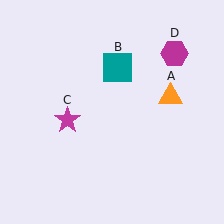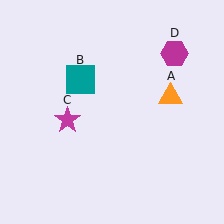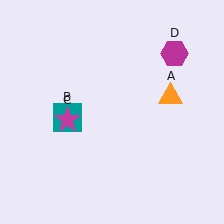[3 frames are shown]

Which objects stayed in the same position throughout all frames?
Orange triangle (object A) and magenta star (object C) and magenta hexagon (object D) remained stationary.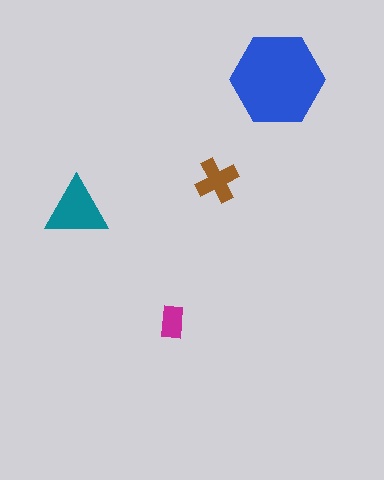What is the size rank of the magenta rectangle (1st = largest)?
4th.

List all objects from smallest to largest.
The magenta rectangle, the brown cross, the teal triangle, the blue hexagon.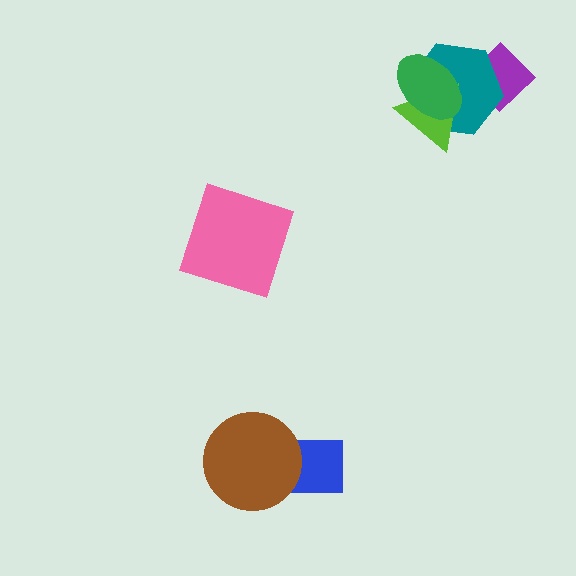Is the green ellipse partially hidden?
No, no other shape covers it.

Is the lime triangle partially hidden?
Yes, it is partially covered by another shape.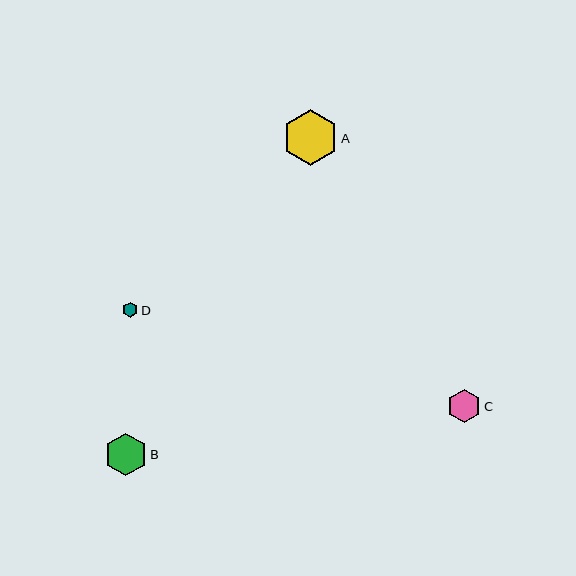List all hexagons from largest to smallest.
From largest to smallest: A, B, C, D.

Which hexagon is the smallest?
Hexagon D is the smallest with a size of approximately 15 pixels.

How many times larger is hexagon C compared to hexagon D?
Hexagon C is approximately 2.2 times the size of hexagon D.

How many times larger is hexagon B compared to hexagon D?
Hexagon B is approximately 2.8 times the size of hexagon D.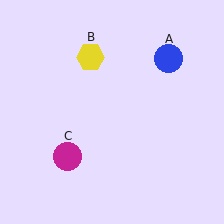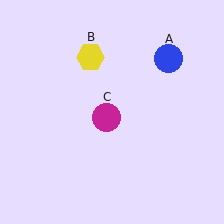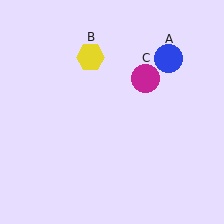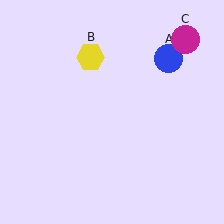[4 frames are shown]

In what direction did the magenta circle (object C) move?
The magenta circle (object C) moved up and to the right.